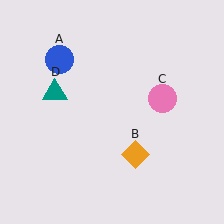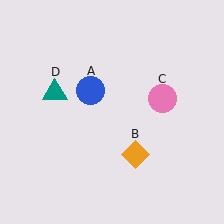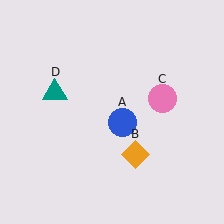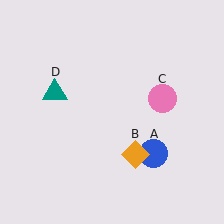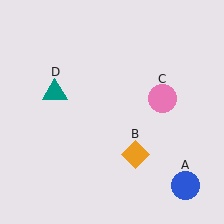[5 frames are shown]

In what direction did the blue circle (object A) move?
The blue circle (object A) moved down and to the right.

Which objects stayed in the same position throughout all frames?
Orange diamond (object B) and pink circle (object C) and teal triangle (object D) remained stationary.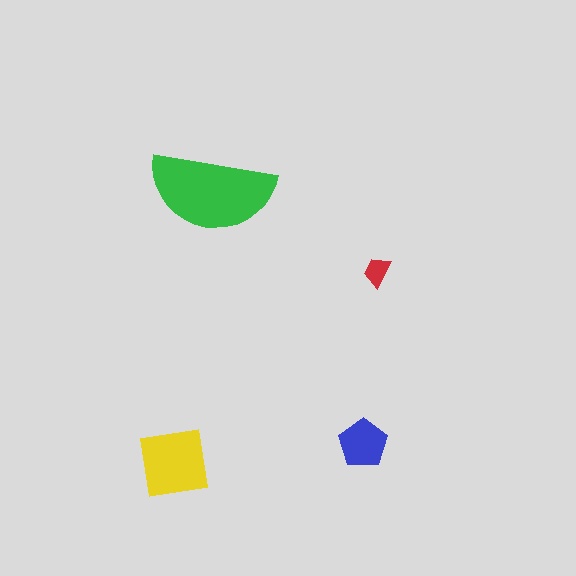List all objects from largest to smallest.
The green semicircle, the yellow square, the blue pentagon, the red trapezoid.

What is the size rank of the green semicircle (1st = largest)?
1st.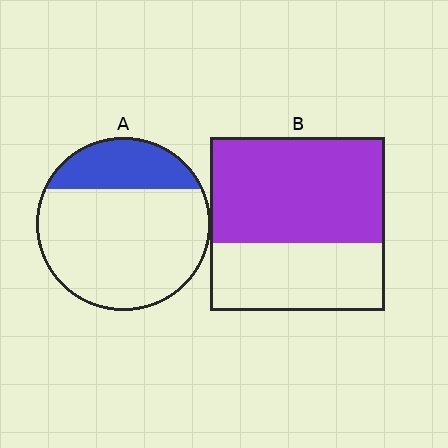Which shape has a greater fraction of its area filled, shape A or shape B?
Shape B.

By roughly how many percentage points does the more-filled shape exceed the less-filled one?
By roughly 35 percentage points (B over A).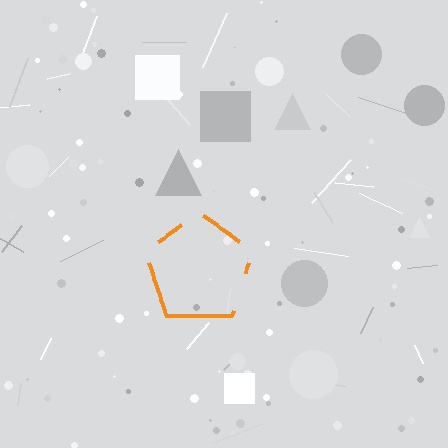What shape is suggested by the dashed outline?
The dashed outline suggests a pentagon.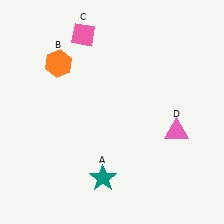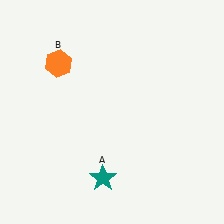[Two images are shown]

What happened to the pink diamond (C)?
The pink diamond (C) was removed in Image 2. It was in the top-left area of Image 1.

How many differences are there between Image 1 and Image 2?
There are 2 differences between the two images.